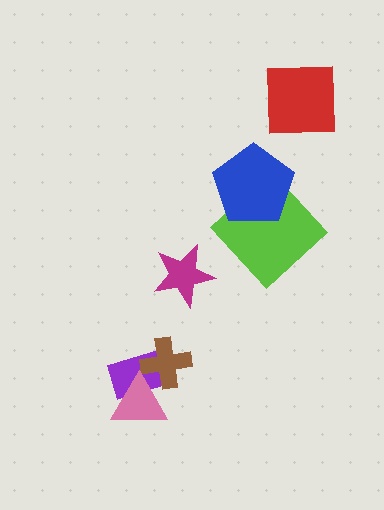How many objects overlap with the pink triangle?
2 objects overlap with the pink triangle.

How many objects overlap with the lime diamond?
1 object overlaps with the lime diamond.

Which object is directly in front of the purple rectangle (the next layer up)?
The brown cross is directly in front of the purple rectangle.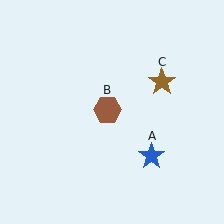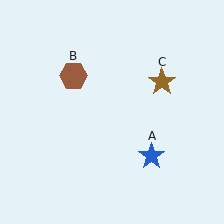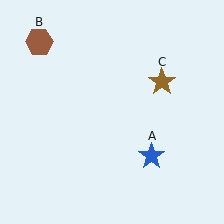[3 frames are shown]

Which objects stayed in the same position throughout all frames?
Blue star (object A) and brown star (object C) remained stationary.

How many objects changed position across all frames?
1 object changed position: brown hexagon (object B).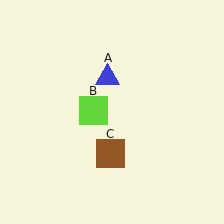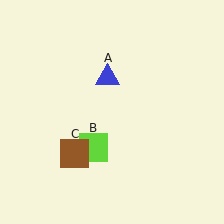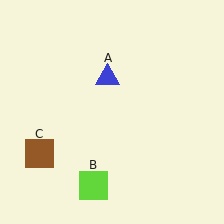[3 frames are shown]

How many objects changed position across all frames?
2 objects changed position: lime square (object B), brown square (object C).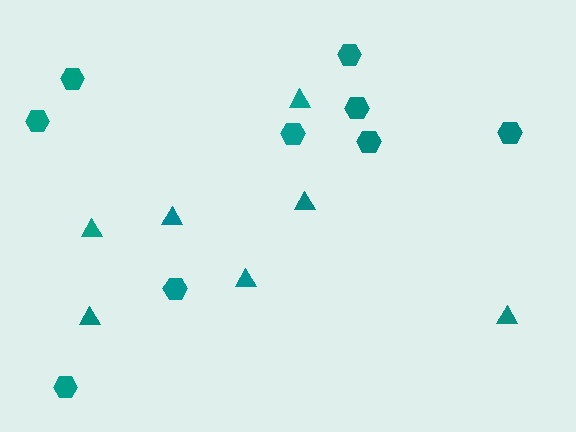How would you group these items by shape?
There are 2 groups: one group of hexagons (9) and one group of triangles (7).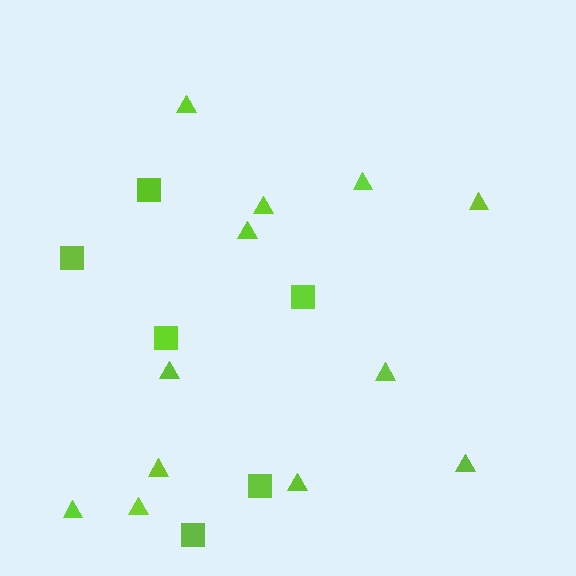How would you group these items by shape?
There are 2 groups: one group of triangles (12) and one group of squares (6).